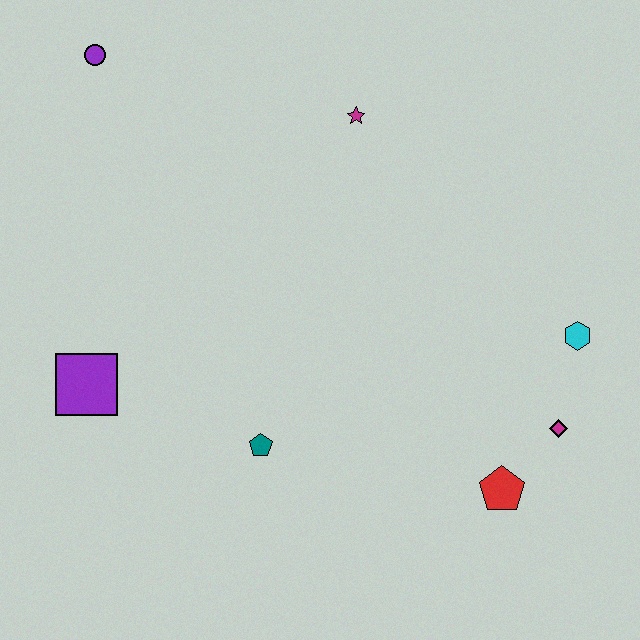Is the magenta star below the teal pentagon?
No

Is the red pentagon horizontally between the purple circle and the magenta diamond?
Yes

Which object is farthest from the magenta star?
The red pentagon is farthest from the magenta star.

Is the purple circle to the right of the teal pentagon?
No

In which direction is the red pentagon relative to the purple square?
The red pentagon is to the right of the purple square.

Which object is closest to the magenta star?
The purple circle is closest to the magenta star.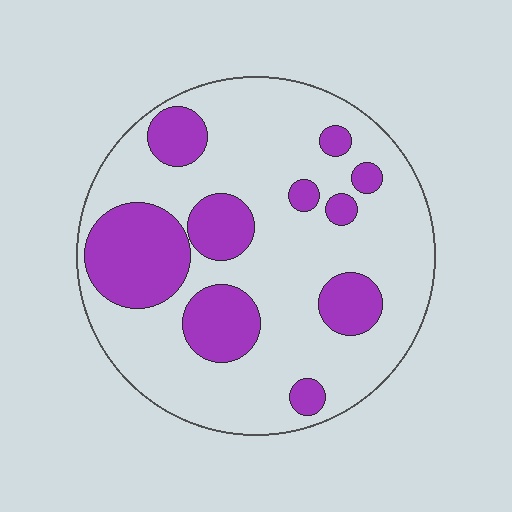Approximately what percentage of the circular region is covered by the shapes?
Approximately 30%.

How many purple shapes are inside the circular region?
10.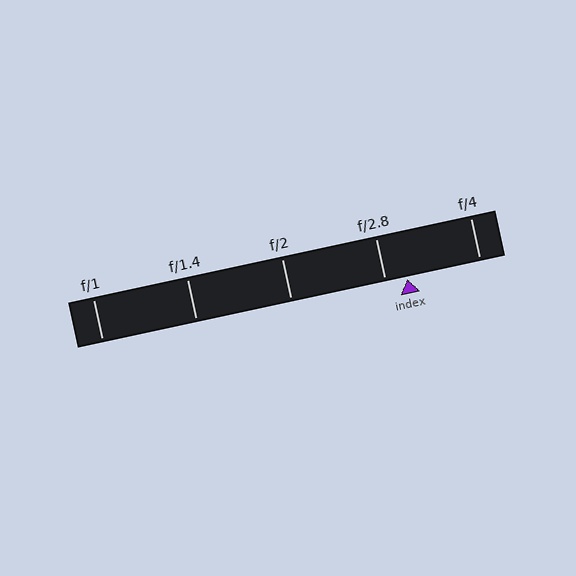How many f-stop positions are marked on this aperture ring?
There are 5 f-stop positions marked.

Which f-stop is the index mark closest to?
The index mark is closest to f/2.8.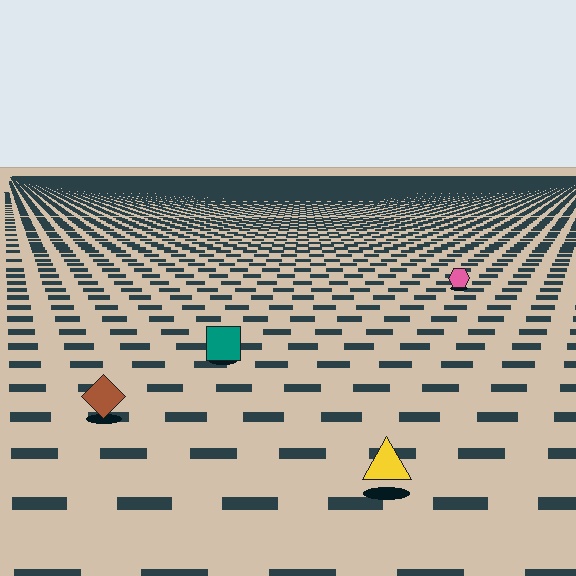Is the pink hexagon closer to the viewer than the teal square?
No. The teal square is closer — you can tell from the texture gradient: the ground texture is coarser near it.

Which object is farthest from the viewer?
The pink hexagon is farthest from the viewer. It appears smaller and the ground texture around it is denser.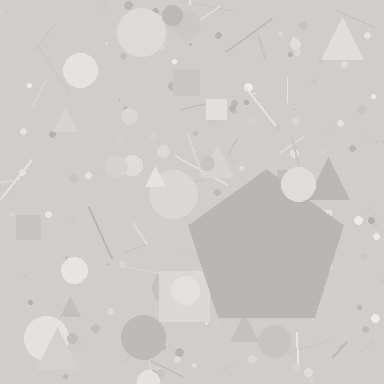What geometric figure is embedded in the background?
A pentagon is embedded in the background.